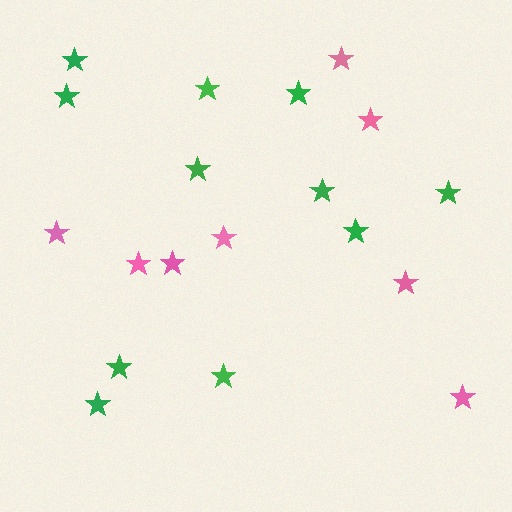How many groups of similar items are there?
There are 2 groups: one group of green stars (11) and one group of pink stars (8).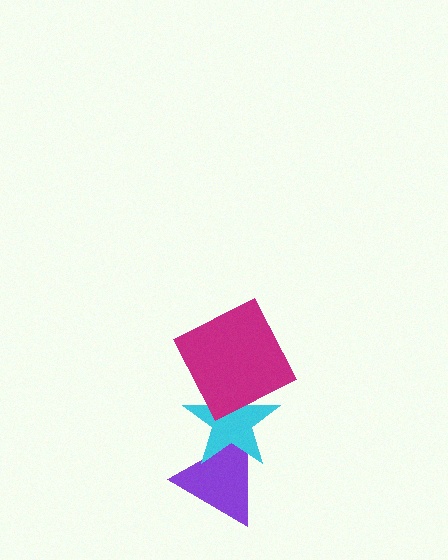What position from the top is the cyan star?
The cyan star is 2nd from the top.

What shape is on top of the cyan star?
The magenta square is on top of the cyan star.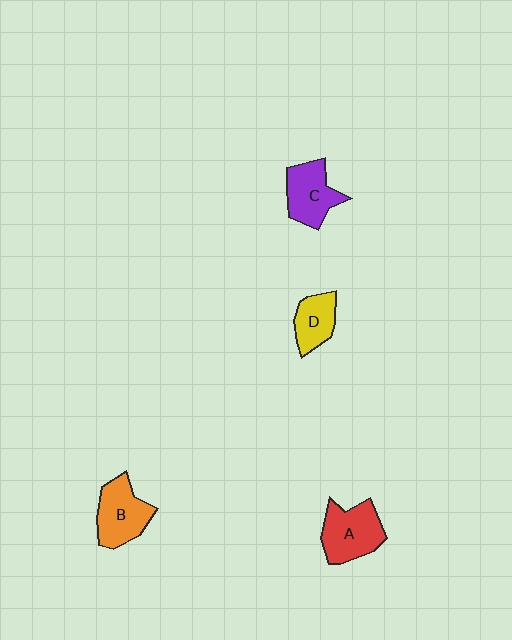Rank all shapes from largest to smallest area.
From largest to smallest: A (red), B (orange), C (purple), D (yellow).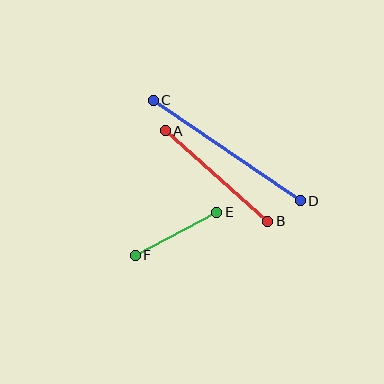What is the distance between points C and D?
The distance is approximately 178 pixels.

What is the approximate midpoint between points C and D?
The midpoint is at approximately (227, 151) pixels.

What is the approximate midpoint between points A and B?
The midpoint is at approximately (216, 176) pixels.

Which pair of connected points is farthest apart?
Points C and D are farthest apart.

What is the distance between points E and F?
The distance is approximately 92 pixels.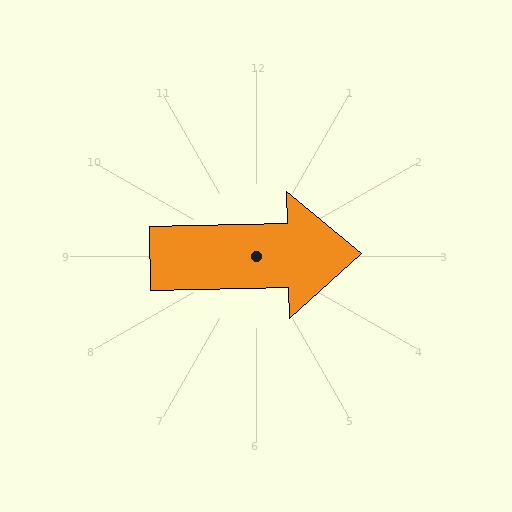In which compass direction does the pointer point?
East.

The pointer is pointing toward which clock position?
Roughly 3 o'clock.